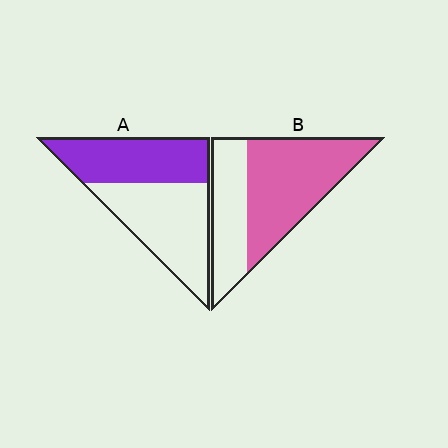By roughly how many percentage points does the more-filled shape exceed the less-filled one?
By roughly 15 percentage points (B over A).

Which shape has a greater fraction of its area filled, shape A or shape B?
Shape B.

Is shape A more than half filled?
No.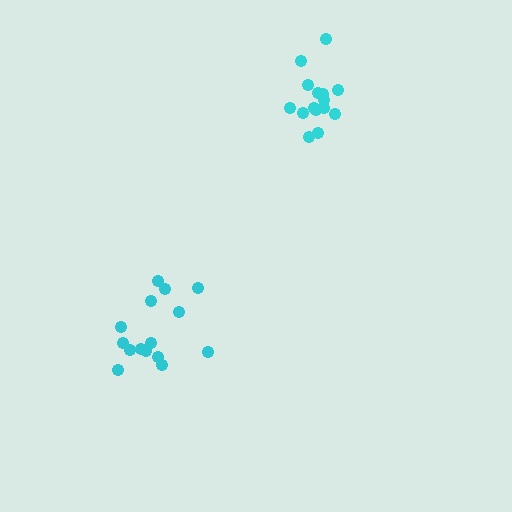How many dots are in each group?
Group 1: 15 dots, Group 2: 15 dots (30 total).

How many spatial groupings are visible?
There are 2 spatial groupings.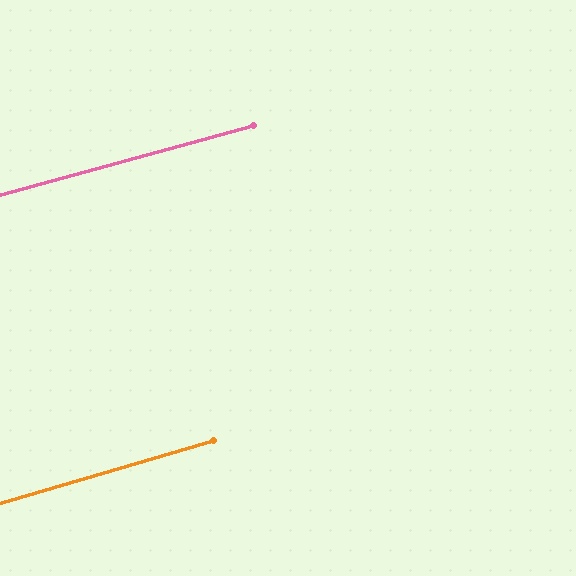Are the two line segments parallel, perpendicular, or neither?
Parallel — their directions differ by only 1.1°.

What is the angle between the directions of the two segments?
Approximately 1 degree.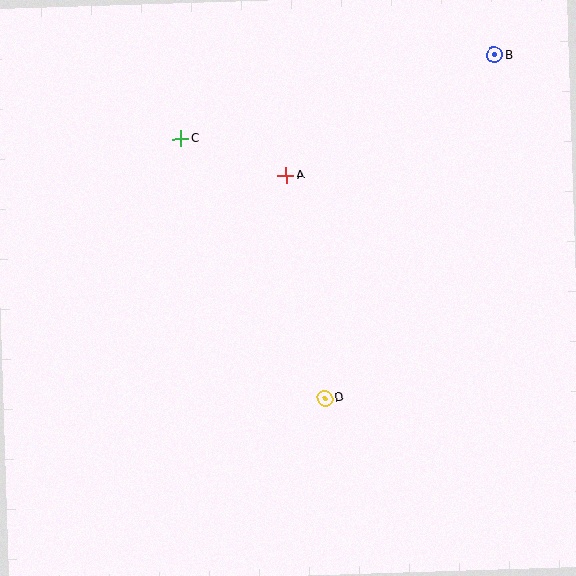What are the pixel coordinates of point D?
Point D is at (325, 398).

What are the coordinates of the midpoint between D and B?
The midpoint between D and B is at (410, 227).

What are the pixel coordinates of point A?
Point A is at (286, 176).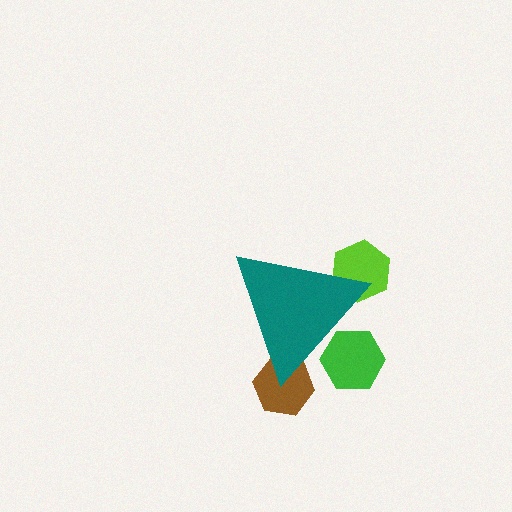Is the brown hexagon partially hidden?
Yes, the brown hexagon is partially hidden behind the teal triangle.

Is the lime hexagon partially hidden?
Yes, the lime hexagon is partially hidden behind the teal triangle.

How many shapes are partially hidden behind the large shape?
3 shapes are partially hidden.